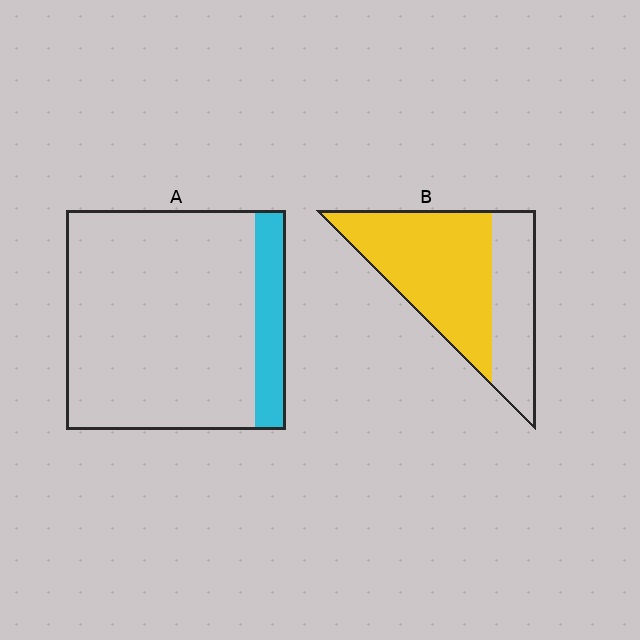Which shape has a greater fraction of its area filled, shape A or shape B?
Shape B.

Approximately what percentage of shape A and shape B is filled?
A is approximately 15% and B is approximately 65%.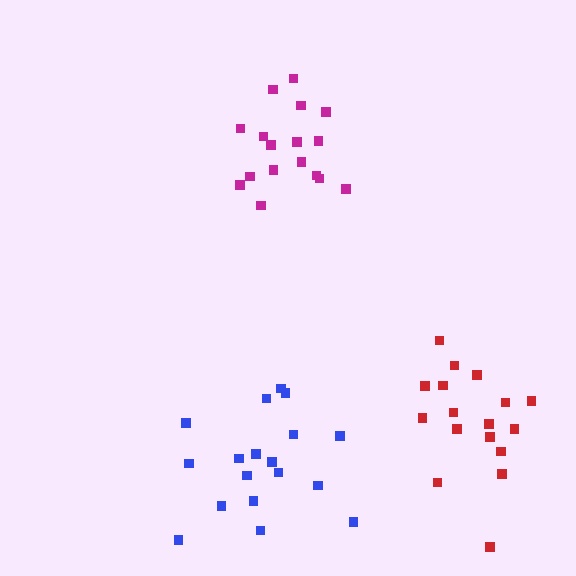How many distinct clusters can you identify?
There are 3 distinct clusters.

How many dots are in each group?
Group 1: 18 dots, Group 2: 17 dots, Group 3: 17 dots (52 total).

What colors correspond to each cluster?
The clusters are colored: blue, magenta, red.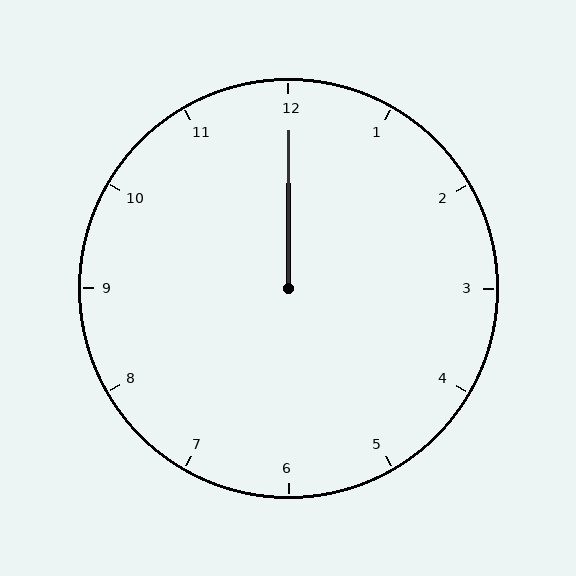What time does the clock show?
12:00.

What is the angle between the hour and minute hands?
Approximately 0 degrees.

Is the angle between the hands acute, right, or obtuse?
It is acute.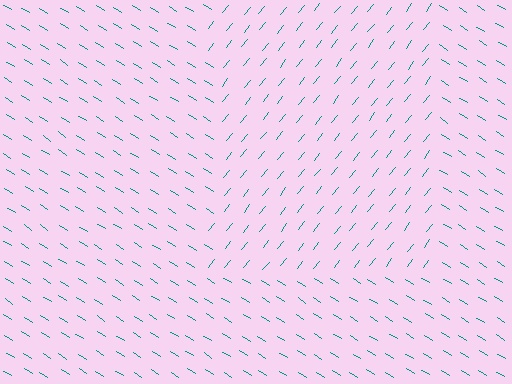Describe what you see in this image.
The image is filled with small teal line segments. A rectangle region in the image has lines oriented differently from the surrounding lines, creating a visible texture boundary.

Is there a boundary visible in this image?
Yes, there is a texture boundary formed by a change in line orientation.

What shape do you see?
I see a rectangle.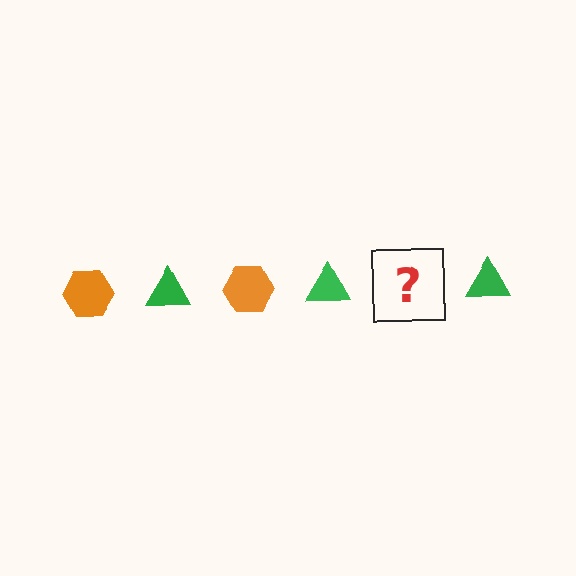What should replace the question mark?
The question mark should be replaced with an orange hexagon.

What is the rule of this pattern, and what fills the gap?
The rule is that the pattern alternates between orange hexagon and green triangle. The gap should be filled with an orange hexagon.